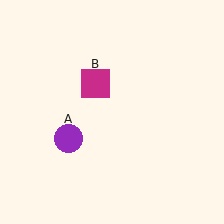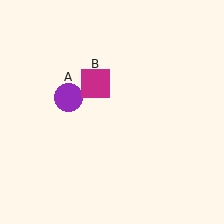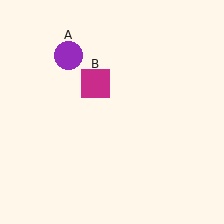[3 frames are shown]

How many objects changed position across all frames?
1 object changed position: purple circle (object A).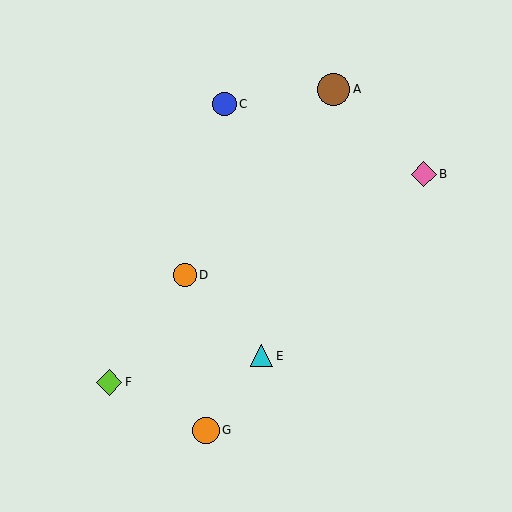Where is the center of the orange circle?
The center of the orange circle is at (206, 430).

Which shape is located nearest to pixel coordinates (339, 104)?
The brown circle (labeled A) at (334, 89) is nearest to that location.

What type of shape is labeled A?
Shape A is a brown circle.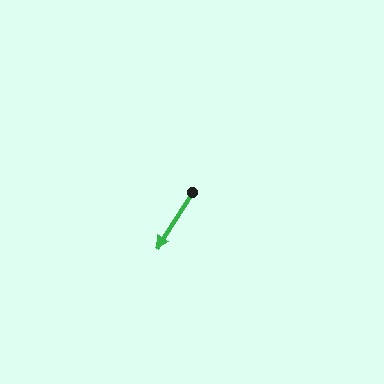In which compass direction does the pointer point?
Southwest.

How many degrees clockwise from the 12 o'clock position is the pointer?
Approximately 212 degrees.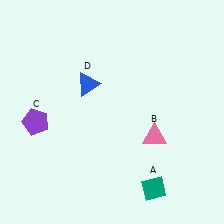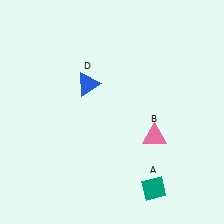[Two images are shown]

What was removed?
The purple pentagon (C) was removed in Image 2.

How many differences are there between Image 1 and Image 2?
There is 1 difference between the two images.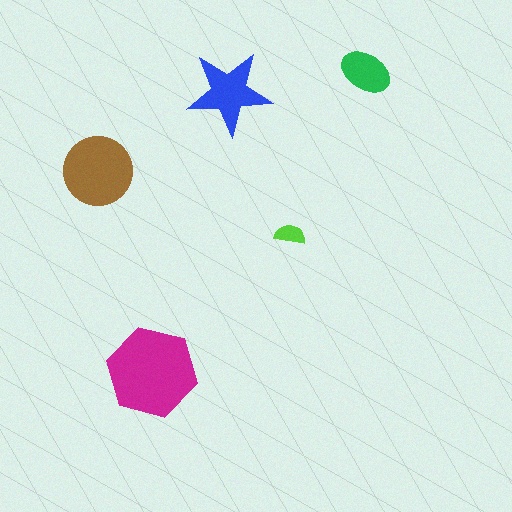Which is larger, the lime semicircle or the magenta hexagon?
The magenta hexagon.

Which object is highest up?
The green ellipse is topmost.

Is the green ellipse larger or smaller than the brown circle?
Smaller.